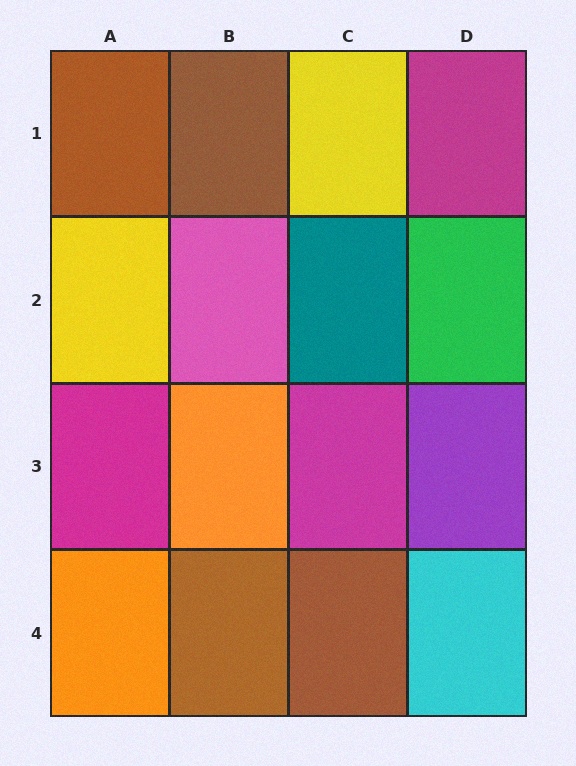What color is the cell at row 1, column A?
Brown.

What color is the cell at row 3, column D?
Purple.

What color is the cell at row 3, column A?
Magenta.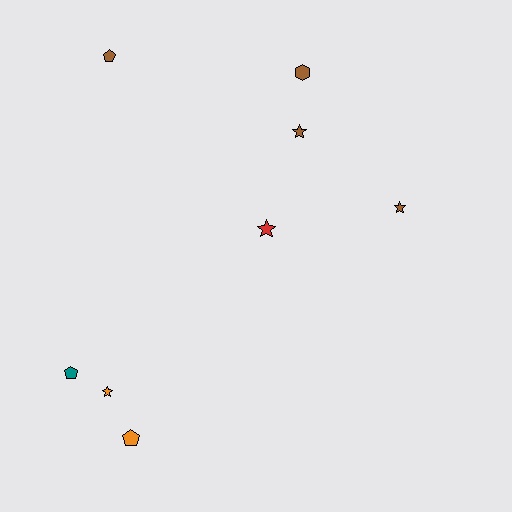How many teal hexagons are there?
There are no teal hexagons.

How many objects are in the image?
There are 8 objects.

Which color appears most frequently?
Brown, with 4 objects.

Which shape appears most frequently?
Star, with 4 objects.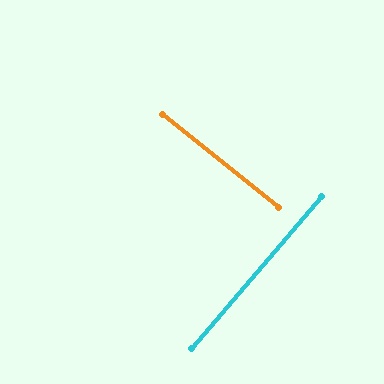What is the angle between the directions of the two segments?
Approximately 88 degrees.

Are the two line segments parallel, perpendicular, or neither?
Perpendicular — they meet at approximately 88°.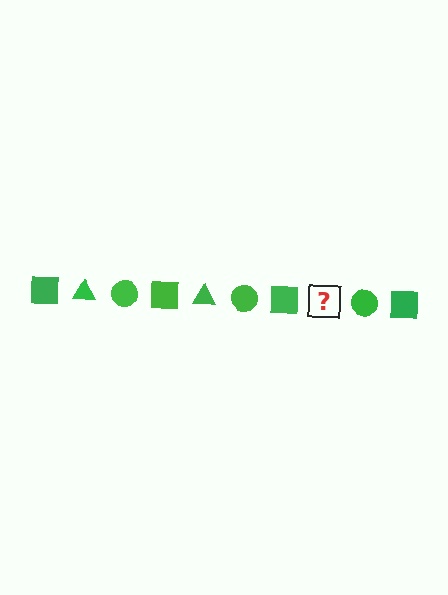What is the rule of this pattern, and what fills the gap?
The rule is that the pattern cycles through square, triangle, circle shapes in green. The gap should be filled with a green triangle.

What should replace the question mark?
The question mark should be replaced with a green triangle.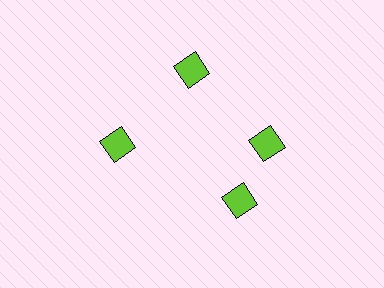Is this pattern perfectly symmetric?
No. The 4 lime diamonds are arranged in a ring, but one element near the 6 o'clock position is rotated out of alignment along the ring, breaking the 4-fold rotational symmetry.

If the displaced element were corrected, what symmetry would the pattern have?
It would have 4-fold rotational symmetry — the pattern would map onto itself every 90 degrees.